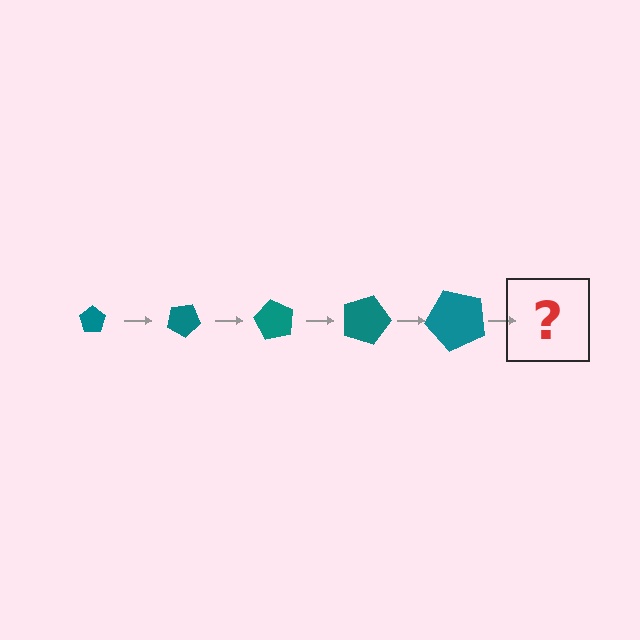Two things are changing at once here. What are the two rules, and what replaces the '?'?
The two rules are that the pentagon grows larger each step and it rotates 30 degrees each step. The '?' should be a pentagon, larger than the previous one and rotated 150 degrees from the start.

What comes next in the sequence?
The next element should be a pentagon, larger than the previous one and rotated 150 degrees from the start.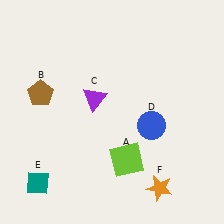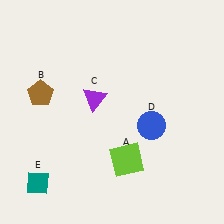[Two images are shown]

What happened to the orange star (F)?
The orange star (F) was removed in Image 2. It was in the bottom-right area of Image 1.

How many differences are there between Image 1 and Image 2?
There is 1 difference between the two images.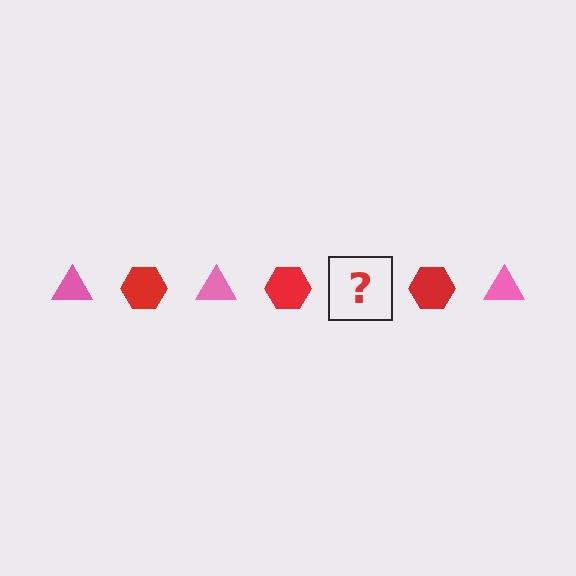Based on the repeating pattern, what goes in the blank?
The blank should be a pink triangle.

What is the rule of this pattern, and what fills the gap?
The rule is that the pattern alternates between pink triangle and red hexagon. The gap should be filled with a pink triangle.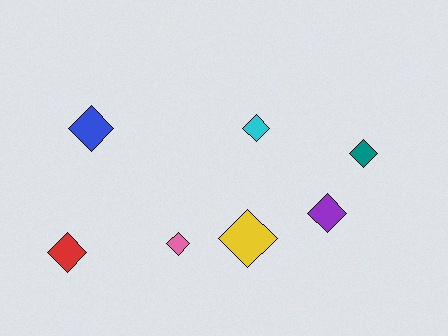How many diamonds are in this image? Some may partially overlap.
There are 7 diamonds.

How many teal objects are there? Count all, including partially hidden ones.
There is 1 teal object.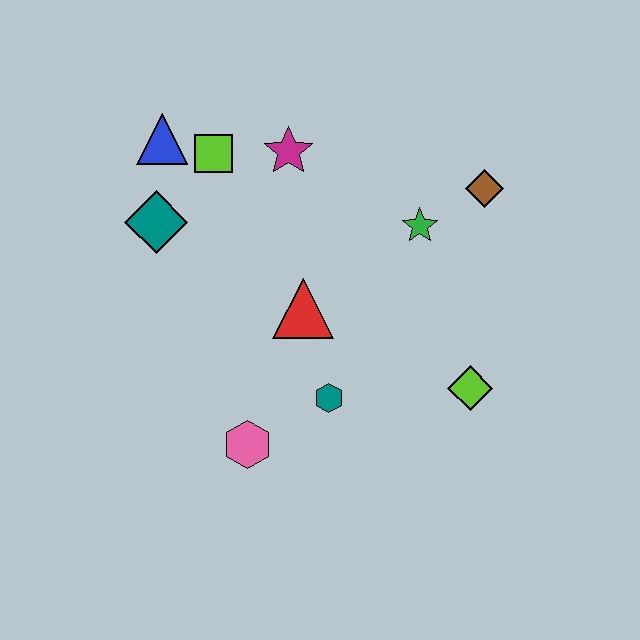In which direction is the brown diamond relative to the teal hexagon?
The brown diamond is above the teal hexagon.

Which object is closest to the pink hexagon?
The teal hexagon is closest to the pink hexagon.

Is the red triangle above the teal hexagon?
Yes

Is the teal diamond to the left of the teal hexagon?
Yes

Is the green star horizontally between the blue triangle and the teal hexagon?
No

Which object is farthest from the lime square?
The lime diamond is farthest from the lime square.